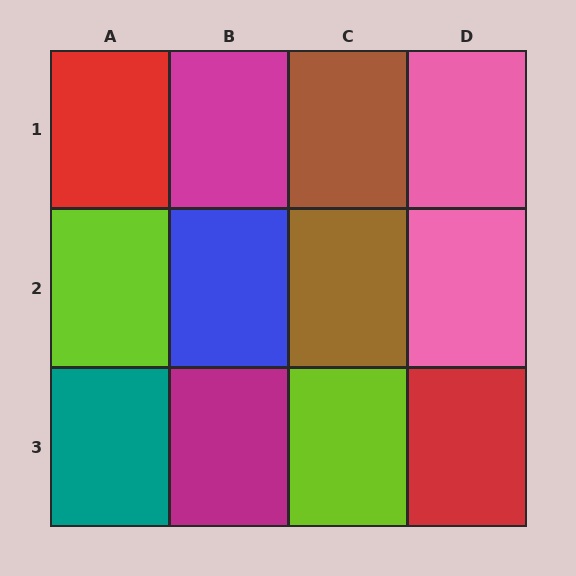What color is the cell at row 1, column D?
Pink.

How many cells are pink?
2 cells are pink.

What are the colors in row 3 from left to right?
Teal, magenta, lime, red.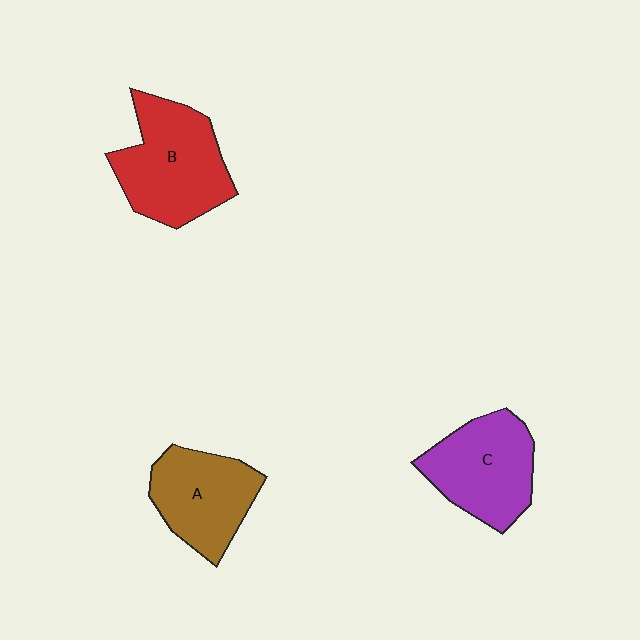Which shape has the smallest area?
Shape A (brown).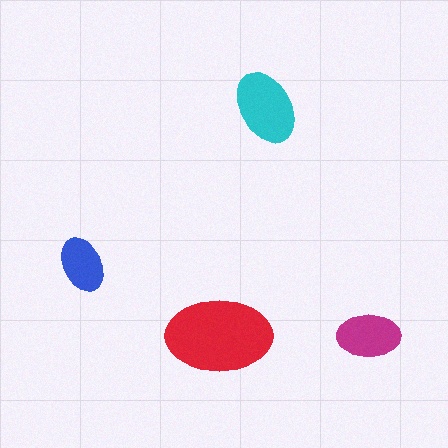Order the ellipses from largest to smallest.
the red one, the cyan one, the magenta one, the blue one.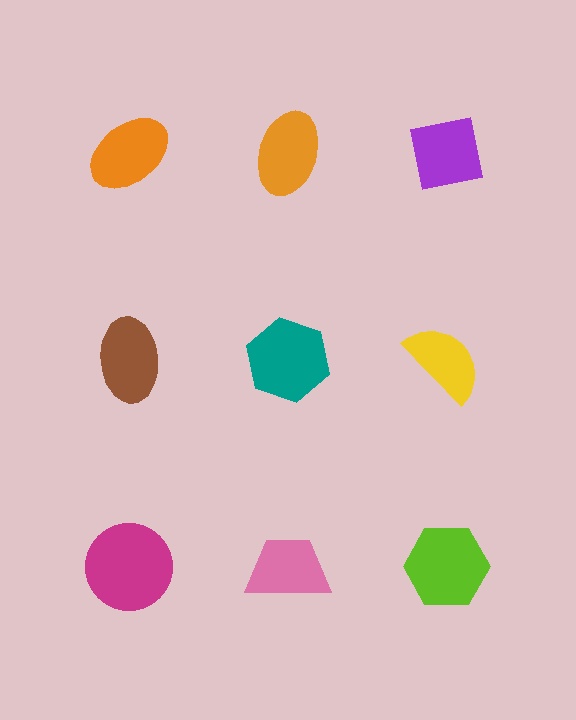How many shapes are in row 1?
3 shapes.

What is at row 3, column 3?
A lime hexagon.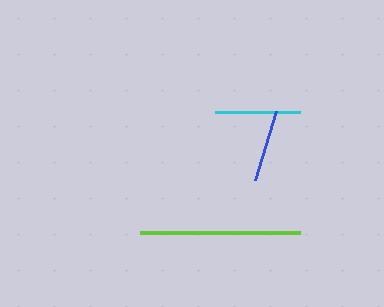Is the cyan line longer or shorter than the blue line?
The cyan line is longer than the blue line.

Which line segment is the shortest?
The blue line is the shortest at approximately 73 pixels.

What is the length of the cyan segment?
The cyan segment is approximately 85 pixels long.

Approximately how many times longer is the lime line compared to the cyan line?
The lime line is approximately 1.9 times the length of the cyan line.